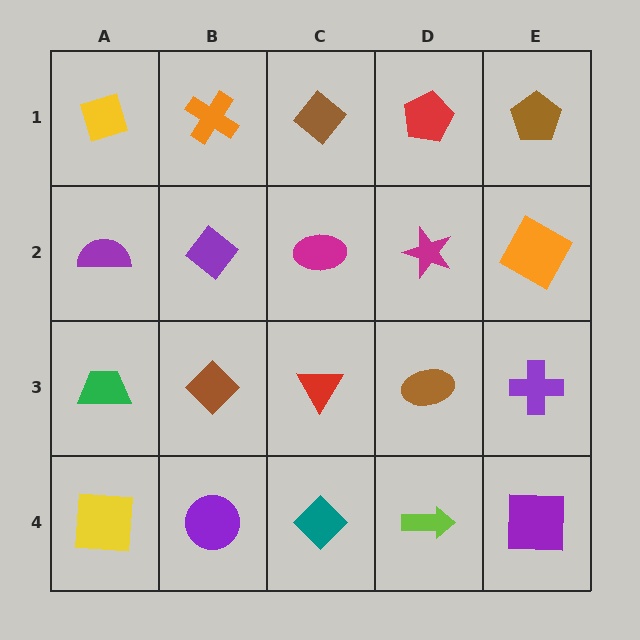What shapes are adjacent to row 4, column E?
A purple cross (row 3, column E), a lime arrow (row 4, column D).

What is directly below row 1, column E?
An orange square.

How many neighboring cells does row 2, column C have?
4.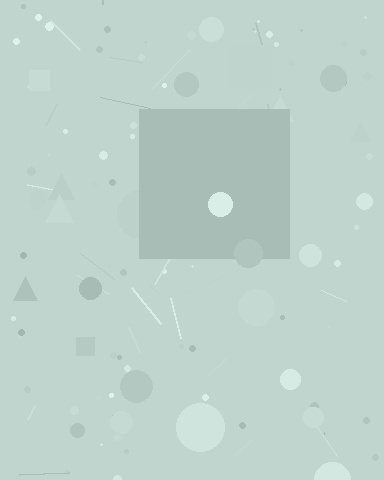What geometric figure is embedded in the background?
A square is embedded in the background.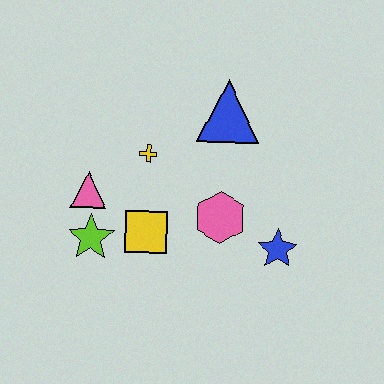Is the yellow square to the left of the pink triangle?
No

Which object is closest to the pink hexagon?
The blue star is closest to the pink hexagon.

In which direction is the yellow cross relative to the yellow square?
The yellow cross is above the yellow square.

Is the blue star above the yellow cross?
No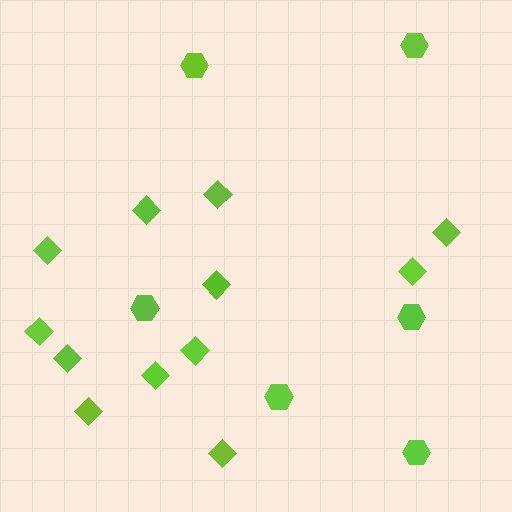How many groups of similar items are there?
There are 2 groups: one group of hexagons (6) and one group of diamonds (12).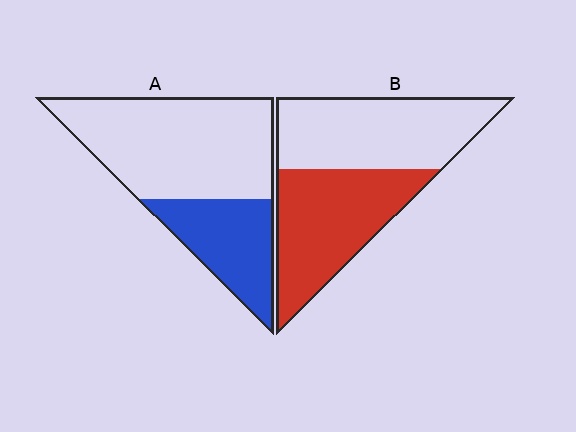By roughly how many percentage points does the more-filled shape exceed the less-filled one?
By roughly 15 percentage points (B over A).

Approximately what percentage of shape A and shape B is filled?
A is approximately 35% and B is approximately 50%.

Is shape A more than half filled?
No.